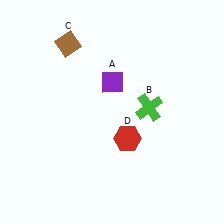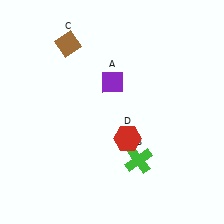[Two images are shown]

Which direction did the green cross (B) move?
The green cross (B) moved down.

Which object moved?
The green cross (B) moved down.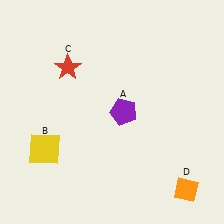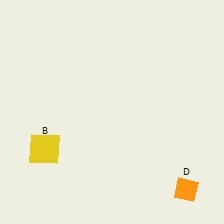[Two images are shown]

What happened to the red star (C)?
The red star (C) was removed in Image 2. It was in the top-left area of Image 1.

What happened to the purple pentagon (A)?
The purple pentagon (A) was removed in Image 2. It was in the top-right area of Image 1.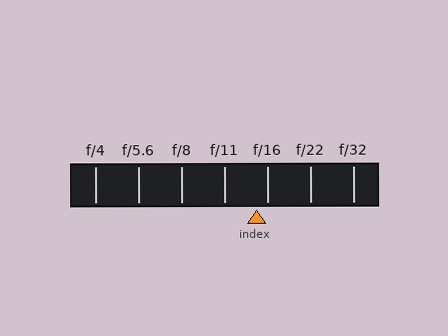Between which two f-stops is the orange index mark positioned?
The index mark is between f/11 and f/16.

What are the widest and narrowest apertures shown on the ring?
The widest aperture shown is f/4 and the narrowest is f/32.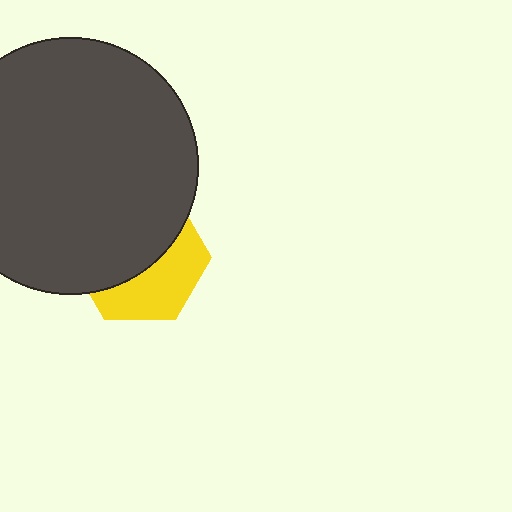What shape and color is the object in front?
The object in front is a dark gray circle.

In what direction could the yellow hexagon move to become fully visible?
The yellow hexagon could move down. That would shift it out from behind the dark gray circle entirely.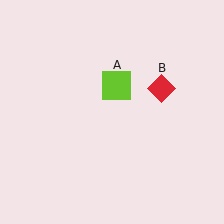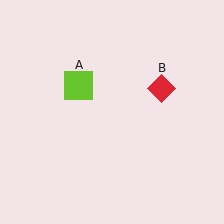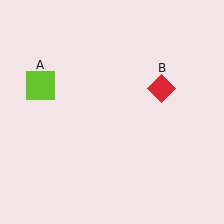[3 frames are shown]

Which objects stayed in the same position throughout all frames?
Red diamond (object B) remained stationary.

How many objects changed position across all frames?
1 object changed position: lime square (object A).